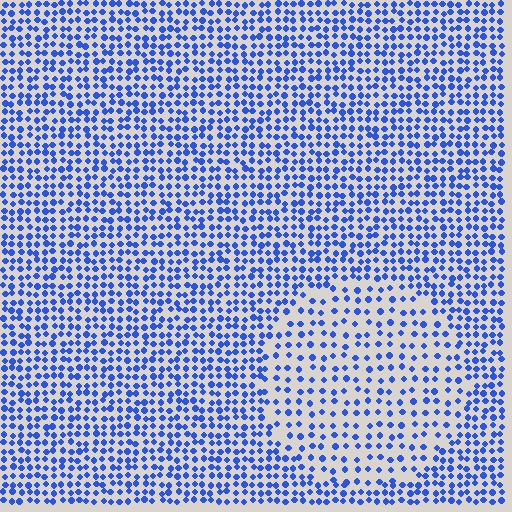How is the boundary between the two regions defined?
The boundary is defined by a change in element density (approximately 1.9x ratio). All elements are the same color, size, and shape.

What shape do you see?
I see a circle.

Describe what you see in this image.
The image contains small blue elements arranged at two different densities. A circle-shaped region is visible where the elements are less densely packed than the surrounding area.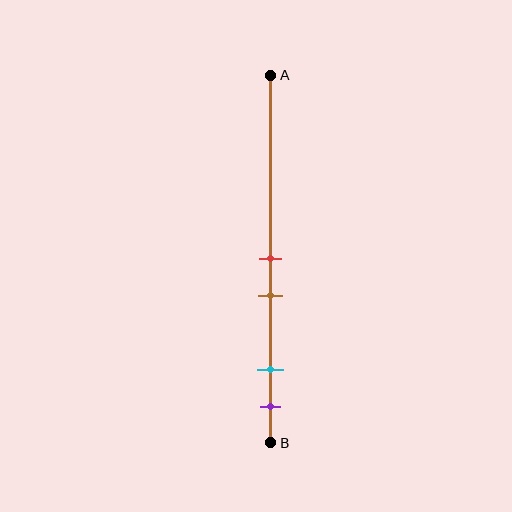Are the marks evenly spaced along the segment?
No, the marks are not evenly spaced.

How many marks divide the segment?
There are 4 marks dividing the segment.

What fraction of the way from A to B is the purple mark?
The purple mark is approximately 90% (0.9) of the way from A to B.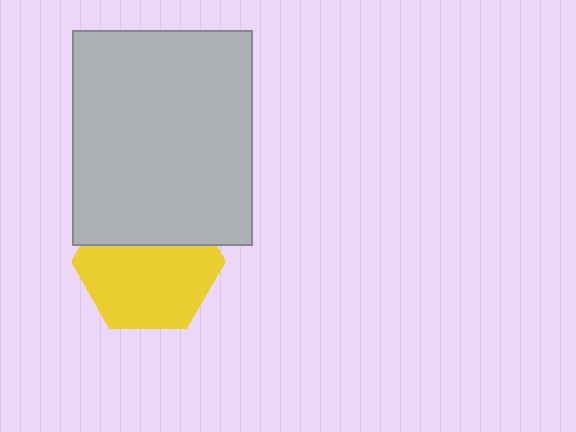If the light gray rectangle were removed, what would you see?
You would see the complete yellow hexagon.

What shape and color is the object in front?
The object in front is a light gray rectangle.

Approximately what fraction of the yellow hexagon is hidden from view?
Roughly 35% of the yellow hexagon is hidden behind the light gray rectangle.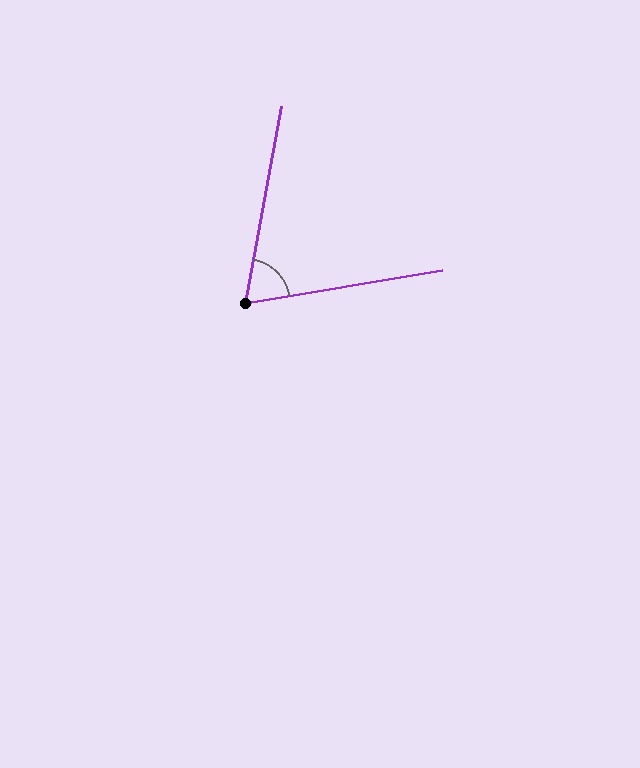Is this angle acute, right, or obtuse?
It is acute.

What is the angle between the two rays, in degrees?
Approximately 70 degrees.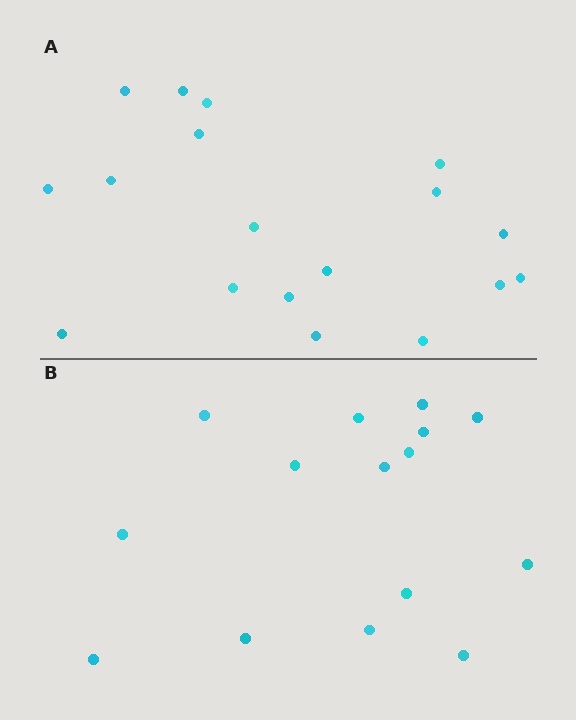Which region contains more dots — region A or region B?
Region A (the top region) has more dots.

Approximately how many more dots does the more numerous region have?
Region A has just a few more — roughly 2 or 3 more dots than region B.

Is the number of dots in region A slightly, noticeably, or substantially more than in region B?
Region A has only slightly more — the two regions are fairly close. The ratio is roughly 1.2 to 1.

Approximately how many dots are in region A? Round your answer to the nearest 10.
About 20 dots. (The exact count is 18, which rounds to 20.)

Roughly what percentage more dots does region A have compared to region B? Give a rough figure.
About 20% more.